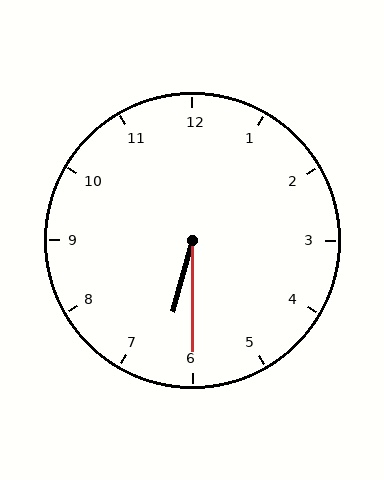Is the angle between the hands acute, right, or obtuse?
It is acute.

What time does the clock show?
6:30.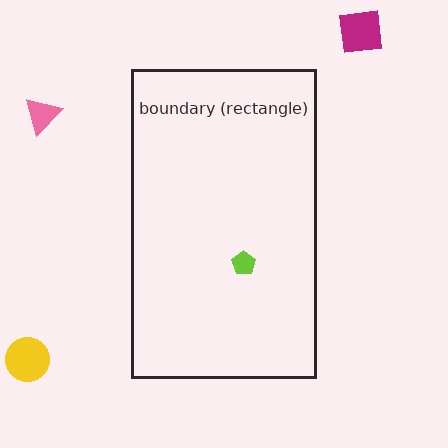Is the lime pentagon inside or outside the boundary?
Inside.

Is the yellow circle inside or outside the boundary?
Outside.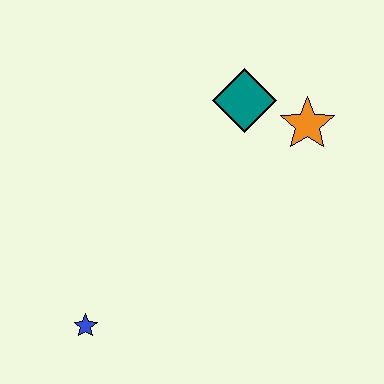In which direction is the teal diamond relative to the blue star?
The teal diamond is above the blue star.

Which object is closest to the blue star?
The teal diamond is closest to the blue star.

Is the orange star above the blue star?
Yes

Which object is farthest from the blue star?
The orange star is farthest from the blue star.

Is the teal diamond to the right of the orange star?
No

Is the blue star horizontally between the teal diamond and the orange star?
No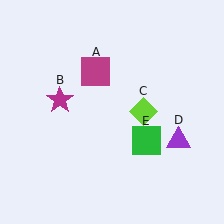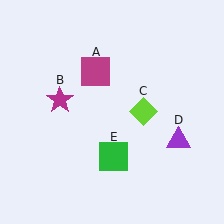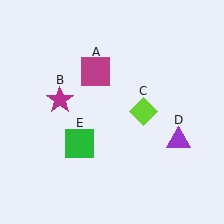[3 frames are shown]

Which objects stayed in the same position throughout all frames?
Magenta square (object A) and magenta star (object B) and lime diamond (object C) and purple triangle (object D) remained stationary.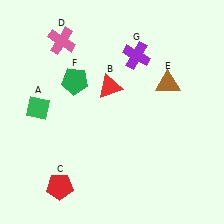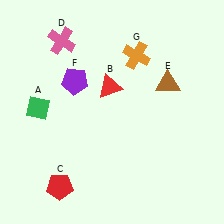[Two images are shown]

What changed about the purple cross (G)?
In Image 1, G is purple. In Image 2, it changed to orange.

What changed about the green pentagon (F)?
In Image 1, F is green. In Image 2, it changed to purple.